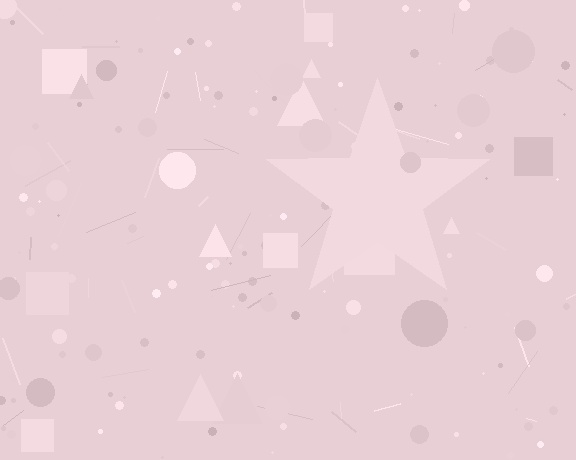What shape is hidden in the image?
A star is hidden in the image.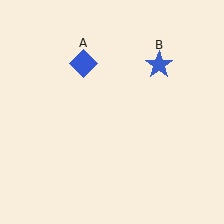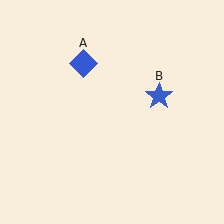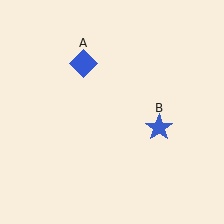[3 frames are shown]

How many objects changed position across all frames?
1 object changed position: blue star (object B).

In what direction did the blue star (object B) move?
The blue star (object B) moved down.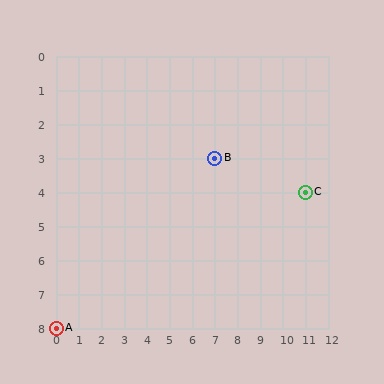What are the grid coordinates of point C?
Point C is at grid coordinates (11, 4).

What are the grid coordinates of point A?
Point A is at grid coordinates (0, 8).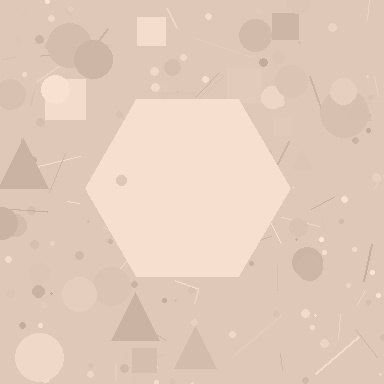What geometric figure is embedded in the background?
A hexagon is embedded in the background.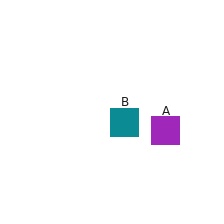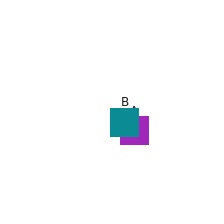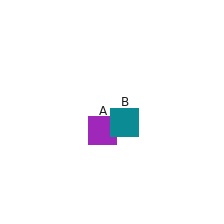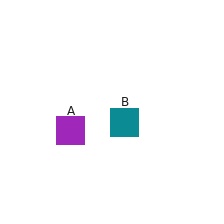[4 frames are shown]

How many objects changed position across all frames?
1 object changed position: purple square (object A).